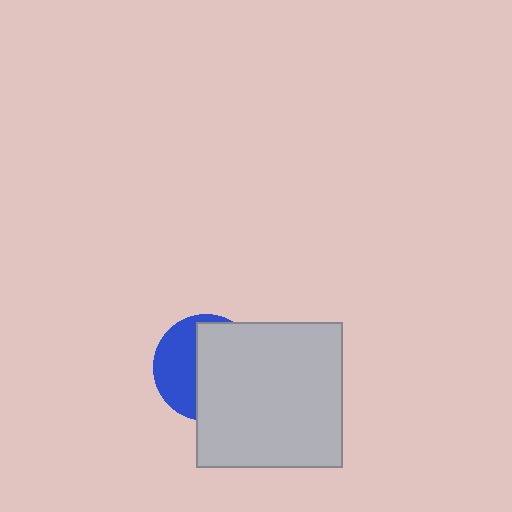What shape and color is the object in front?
The object in front is a light gray square.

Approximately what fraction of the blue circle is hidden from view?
Roughly 60% of the blue circle is hidden behind the light gray square.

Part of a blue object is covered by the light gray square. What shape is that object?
It is a circle.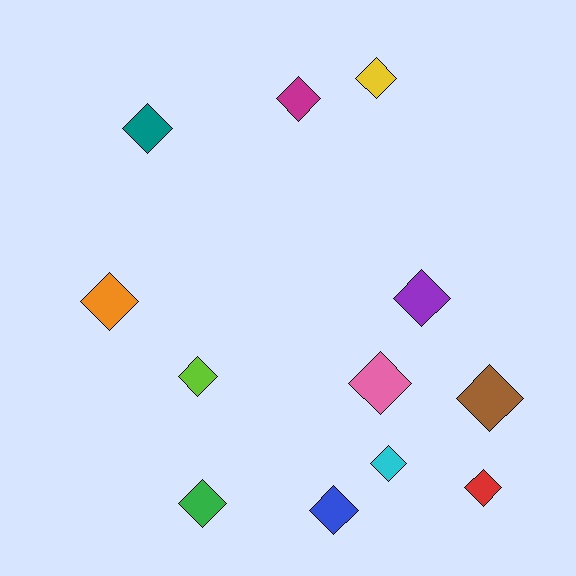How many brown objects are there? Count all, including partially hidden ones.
There is 1 brown object.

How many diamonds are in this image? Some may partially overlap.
There are 12 diamonds.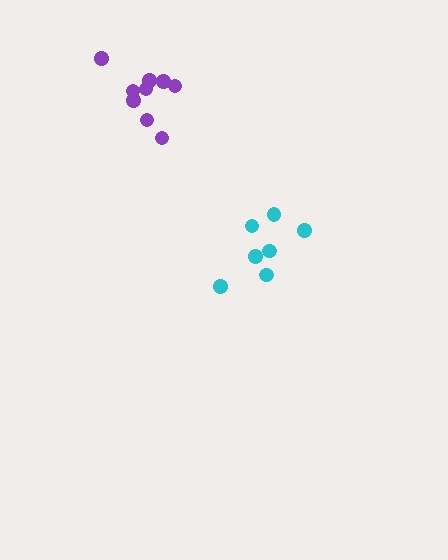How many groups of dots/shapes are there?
There are 2 groups.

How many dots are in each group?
Group 1: 8 dots, Group 2: 9 dots (17 total).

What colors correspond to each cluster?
The clusters are colored: cyan, purple.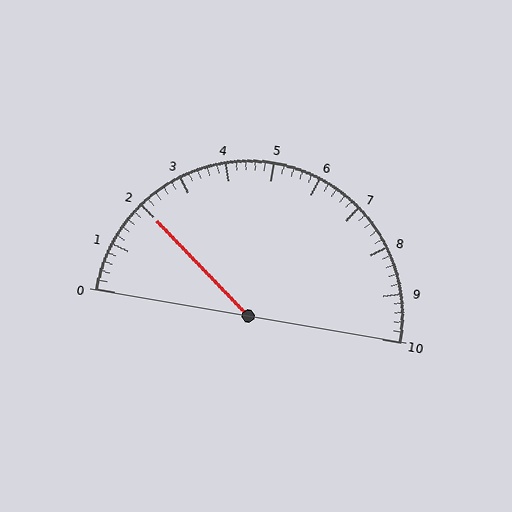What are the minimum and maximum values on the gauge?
The gauge ranges from 0 to 10.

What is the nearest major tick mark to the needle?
The nearest major tick mark is 2.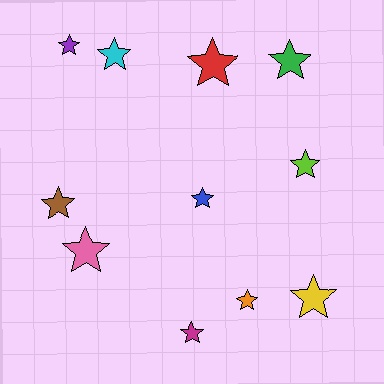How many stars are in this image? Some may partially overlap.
There are 11 stars.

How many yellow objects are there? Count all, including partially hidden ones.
There is 1 yellow object.